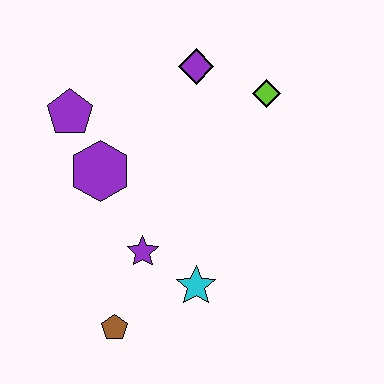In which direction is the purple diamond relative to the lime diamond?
The purple diamond is to the left of the lime diamond.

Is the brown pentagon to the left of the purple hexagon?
No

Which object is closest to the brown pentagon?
The purple star is closest to the brown pentagon.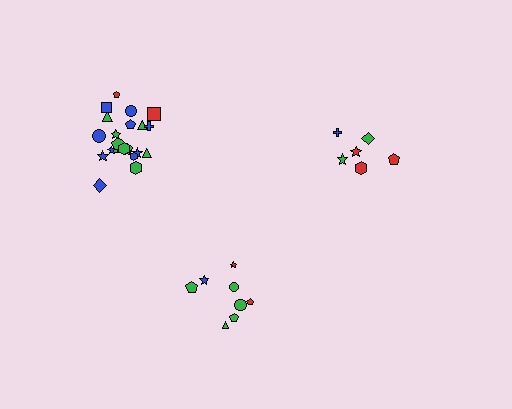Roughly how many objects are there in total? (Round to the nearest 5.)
Roughly 35 objects in total.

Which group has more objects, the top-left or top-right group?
The top-left group.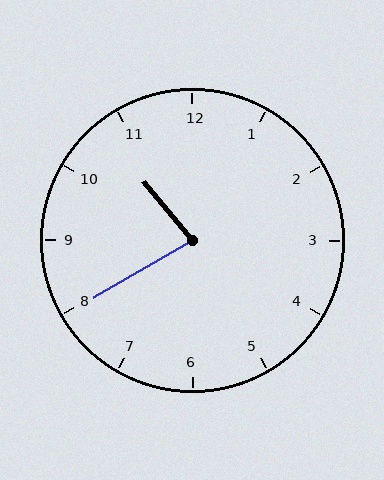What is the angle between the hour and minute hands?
Approximately 80 degrees.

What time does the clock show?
10:40.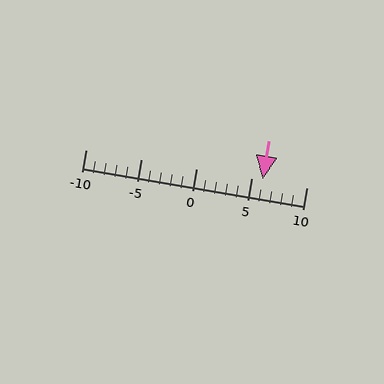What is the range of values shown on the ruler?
The ruler shows values from -10 to 10.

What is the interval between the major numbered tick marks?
The major tick marks are spaced 5 units apart.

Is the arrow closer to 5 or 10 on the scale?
The arrow is closer to 5.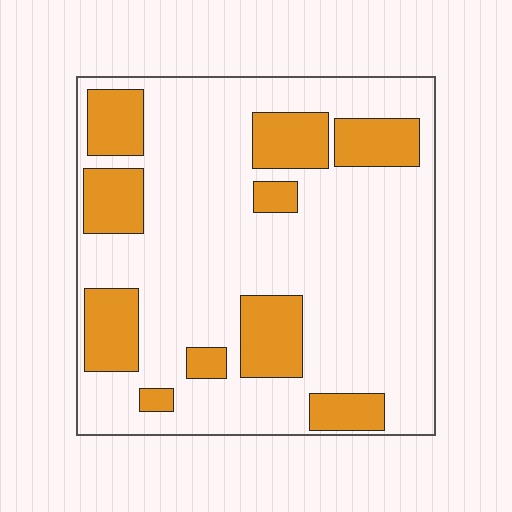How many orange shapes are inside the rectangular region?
10.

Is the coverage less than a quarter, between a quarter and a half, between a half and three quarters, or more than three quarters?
Between a quarter and a half.